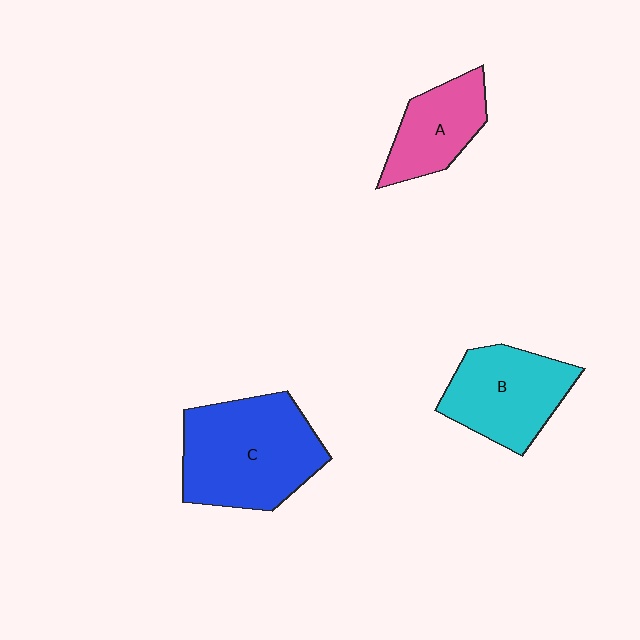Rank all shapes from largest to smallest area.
From largest to smallest: C (blue), B (cyan), A (pink).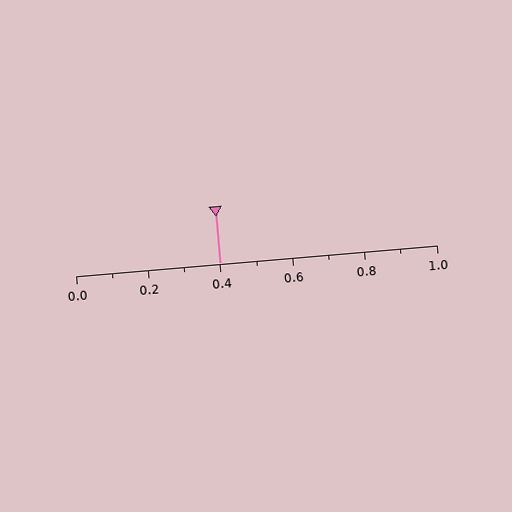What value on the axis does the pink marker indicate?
The marker indicates approximately 0.4.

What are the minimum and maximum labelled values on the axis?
The axis runs from 0.0 to 1.0.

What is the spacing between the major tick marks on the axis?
The major ticks are spaced 0.2 apart.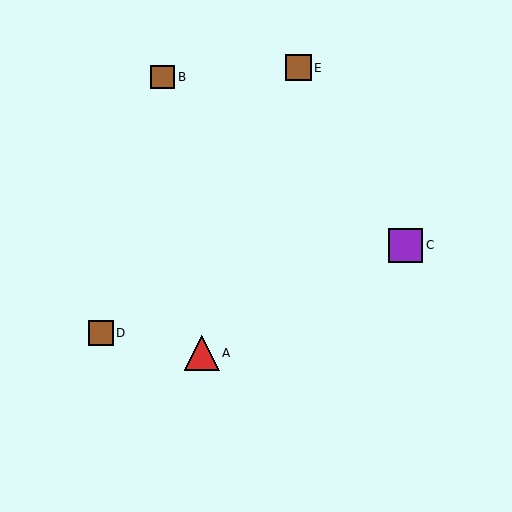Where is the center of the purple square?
The center of the purple square is at (406, 245).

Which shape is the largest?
The red triangle (labeled A) is the largest.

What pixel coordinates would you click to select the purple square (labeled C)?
Click at (406, 245) to select the purple square C.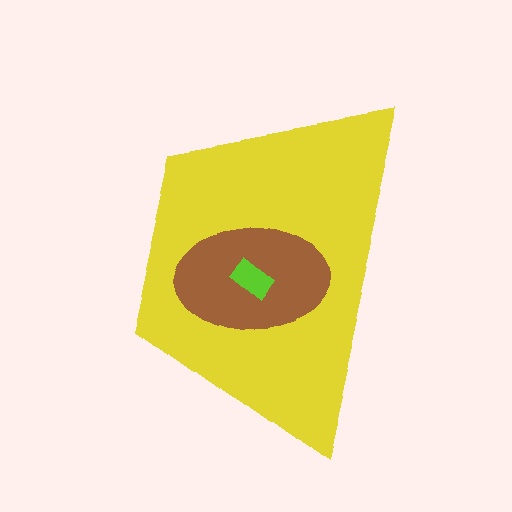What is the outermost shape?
The yellow trapezoid.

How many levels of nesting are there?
3.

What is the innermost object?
The lime rectangle.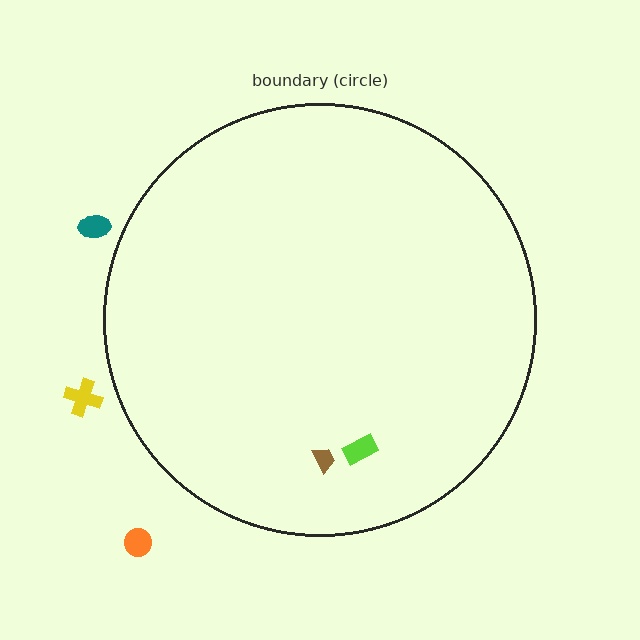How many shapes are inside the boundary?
2 inside, 3 outside.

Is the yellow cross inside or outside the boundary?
Outside.